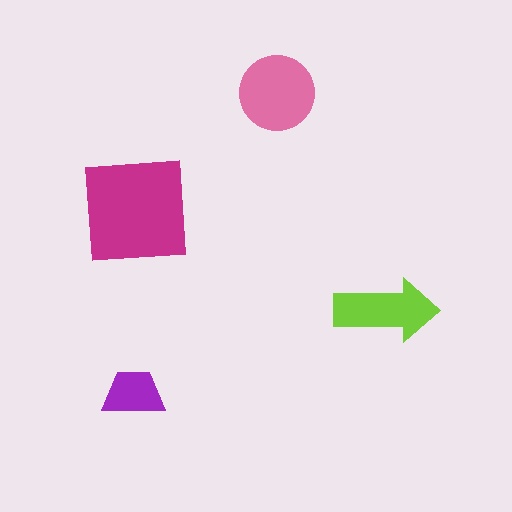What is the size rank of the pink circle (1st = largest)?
2nd.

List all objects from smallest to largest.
The purple trapezoid, the lime arrow, the pink circle, the magenta square.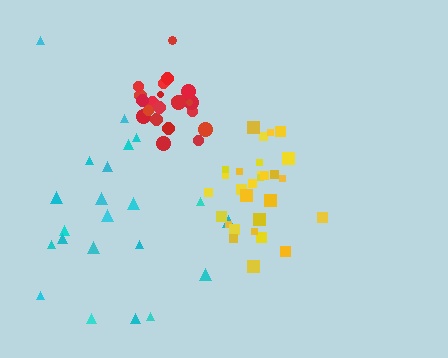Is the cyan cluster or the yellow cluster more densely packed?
Yellow.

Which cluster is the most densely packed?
Red.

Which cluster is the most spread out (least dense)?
Cyan.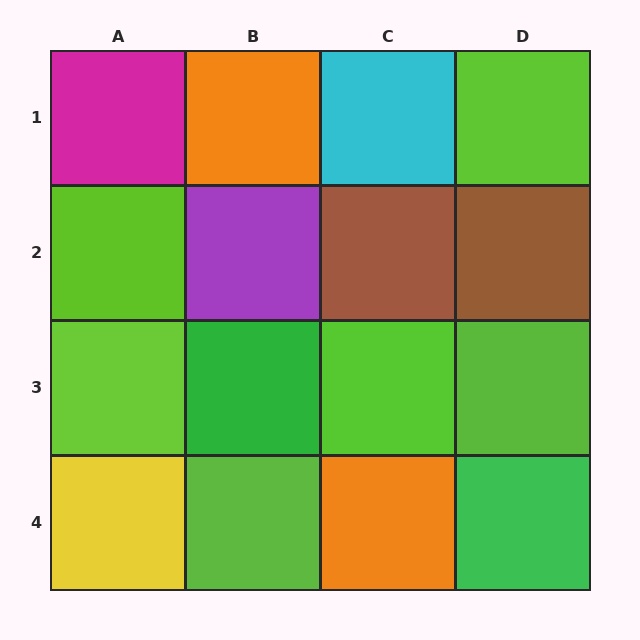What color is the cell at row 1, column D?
Lime.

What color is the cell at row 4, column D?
Green.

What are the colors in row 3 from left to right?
Lime, green, lime, lime.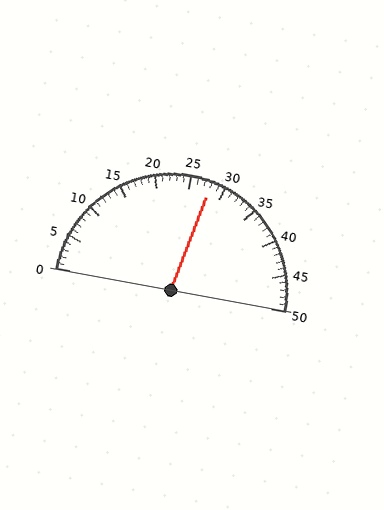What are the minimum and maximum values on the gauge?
The gauge ranges from 0 to 50.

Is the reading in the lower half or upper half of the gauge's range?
The reading is in the upper half of the range (0 to 50).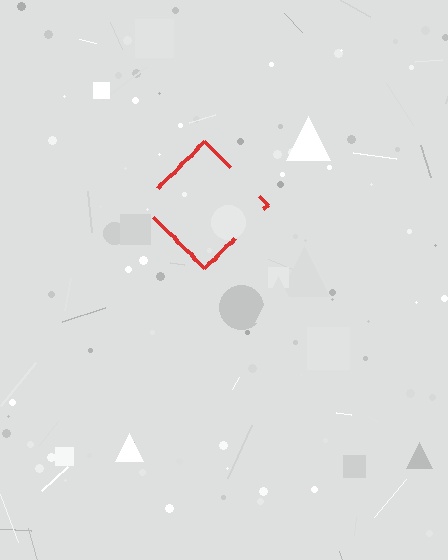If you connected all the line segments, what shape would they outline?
They would outline a diamond.